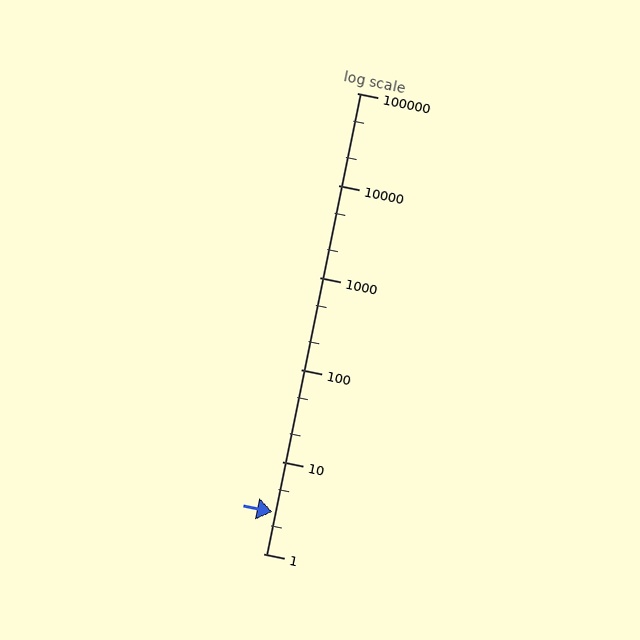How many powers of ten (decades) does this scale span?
The scale spans 5 decades, from 1 to 100000.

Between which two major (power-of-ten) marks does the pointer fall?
The pointer is between 1 and 10.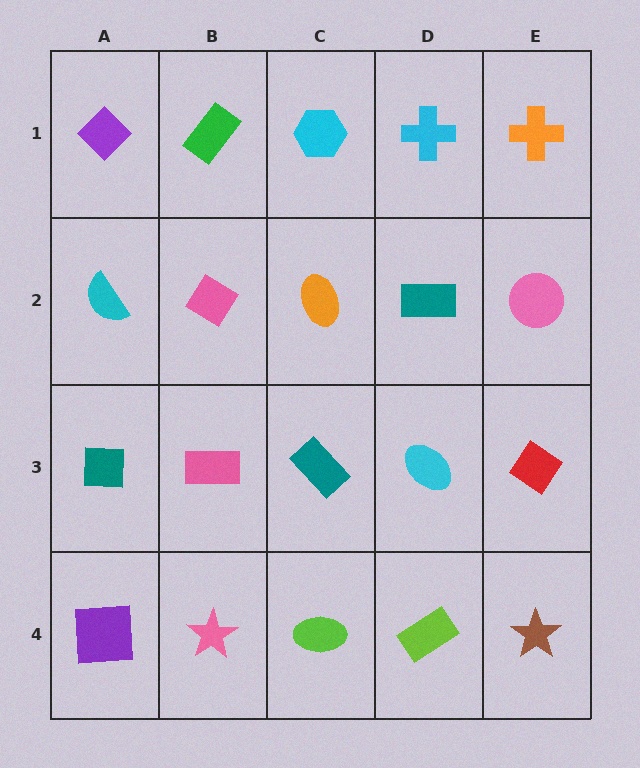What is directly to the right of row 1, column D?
An orange cross.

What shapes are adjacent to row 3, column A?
A cyan semicircle (row 2, column A), a purple square (row 4, column A), a pink rectangle (row 3, column B).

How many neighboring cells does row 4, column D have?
3.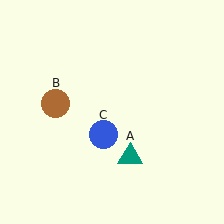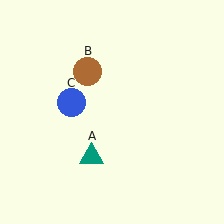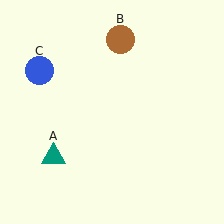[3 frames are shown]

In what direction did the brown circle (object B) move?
The brown circle (object B) moved up and to the right.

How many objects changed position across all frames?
3 objects changed position: teal triangle (object A), brown circle (object B), blue circle (object C).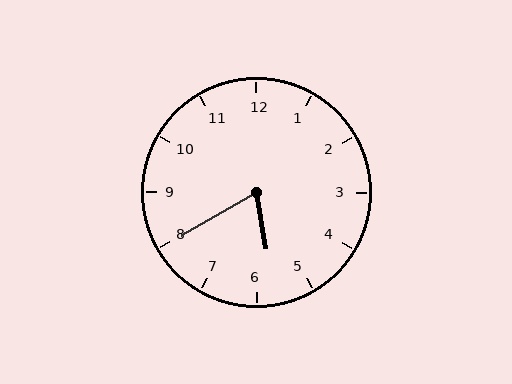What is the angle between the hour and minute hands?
Approximately 70 degrees.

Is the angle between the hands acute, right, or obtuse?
It is acute.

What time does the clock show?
5:40.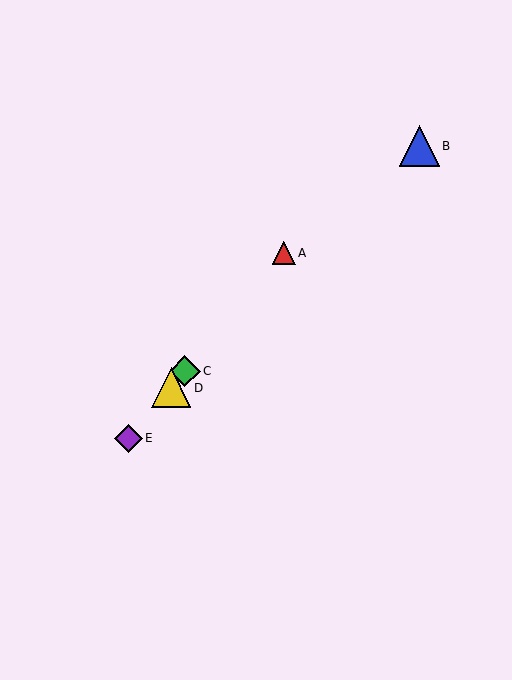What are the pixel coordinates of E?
Object E is at (129, 438).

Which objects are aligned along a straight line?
Objects A, C, D, E are aligned along a straight line.